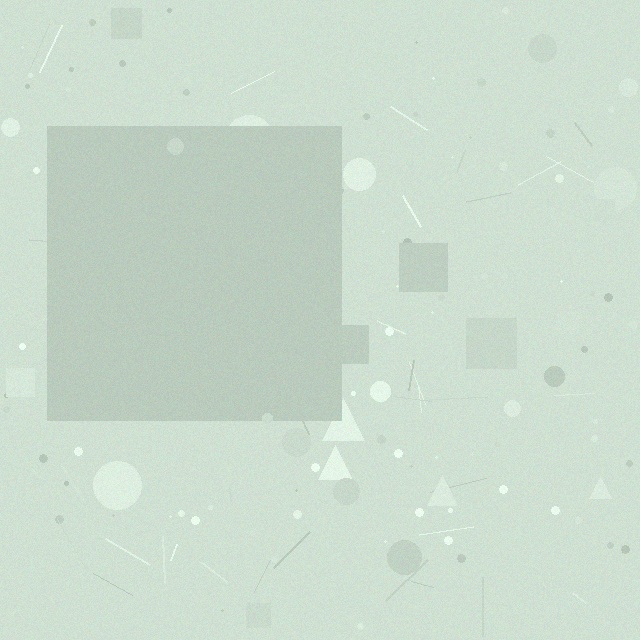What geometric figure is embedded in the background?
A square is embedded in the background.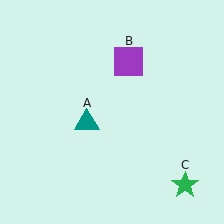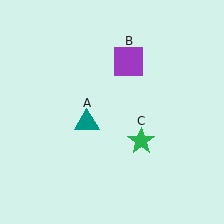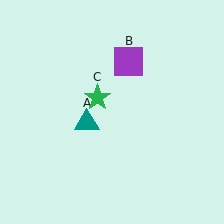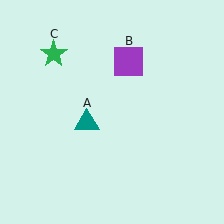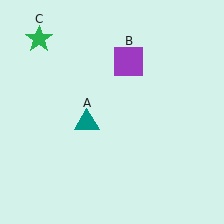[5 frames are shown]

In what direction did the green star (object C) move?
The green star (object C) moved up and to the left.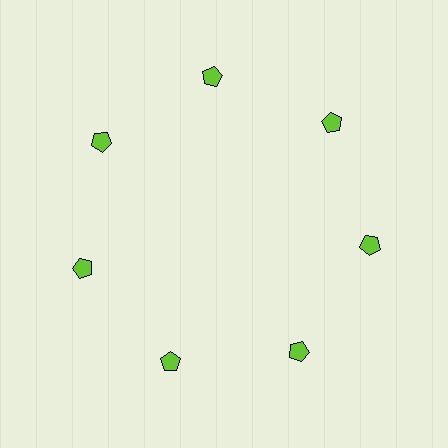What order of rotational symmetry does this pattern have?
This pattern has 7-fold rotational symmetry.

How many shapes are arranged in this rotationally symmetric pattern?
There are 7 shapes, arranged in 7 groups of 1.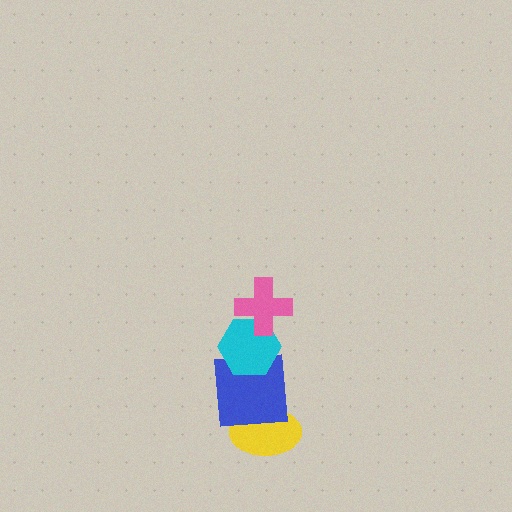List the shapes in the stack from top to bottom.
From top to bottom: the pink cross, the cyan hexagon, the blue square, the yellow ellipse.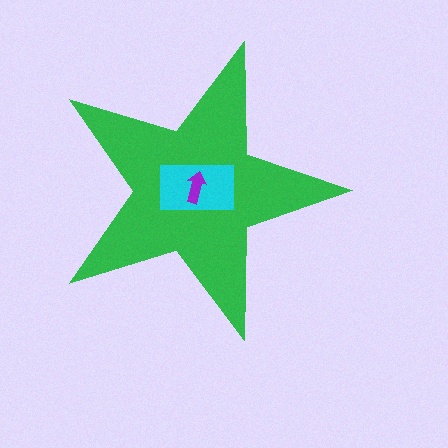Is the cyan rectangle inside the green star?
Yes.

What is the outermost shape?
The green star.